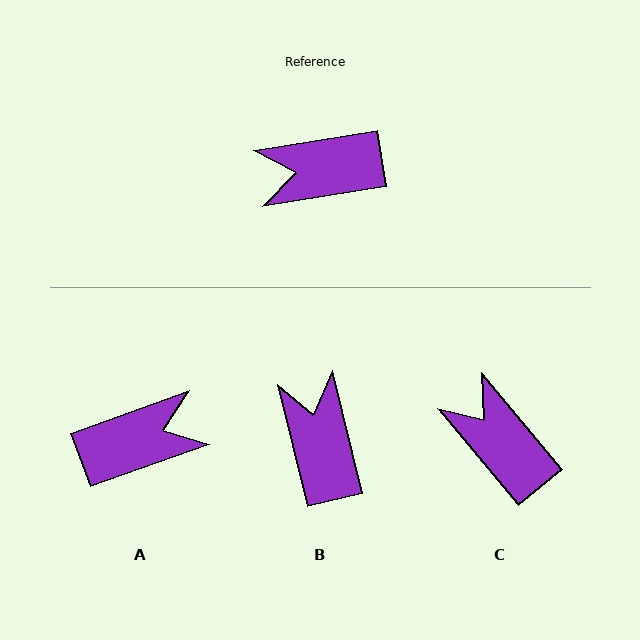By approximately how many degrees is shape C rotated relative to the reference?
Approximately 60 degrees clockwise.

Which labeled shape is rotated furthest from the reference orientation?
A, about 169 degrees away.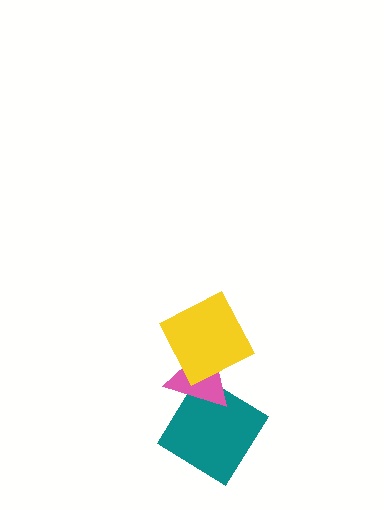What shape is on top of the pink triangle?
The yellow square is on top of the pink triangle.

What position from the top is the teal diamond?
The teal diamond is 3rd from the top.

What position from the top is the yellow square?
The yellow square is 1st from the top.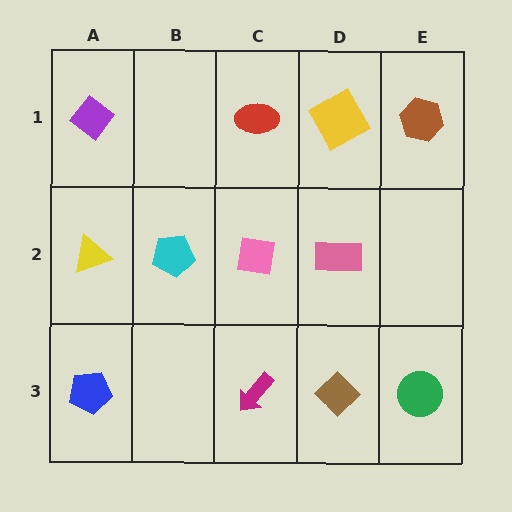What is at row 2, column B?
A cyan pentagon.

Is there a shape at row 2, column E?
No, that cell is empty.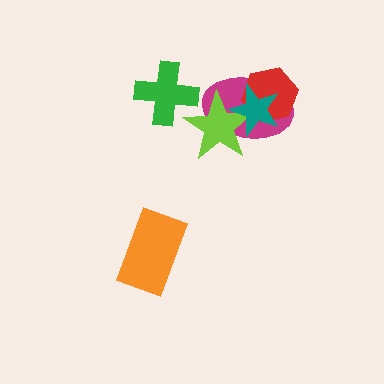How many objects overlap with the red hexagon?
2 objects overlap with the red hexagon.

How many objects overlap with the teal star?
3 objects overlap with the teal star.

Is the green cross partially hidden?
No, no other shape covers it.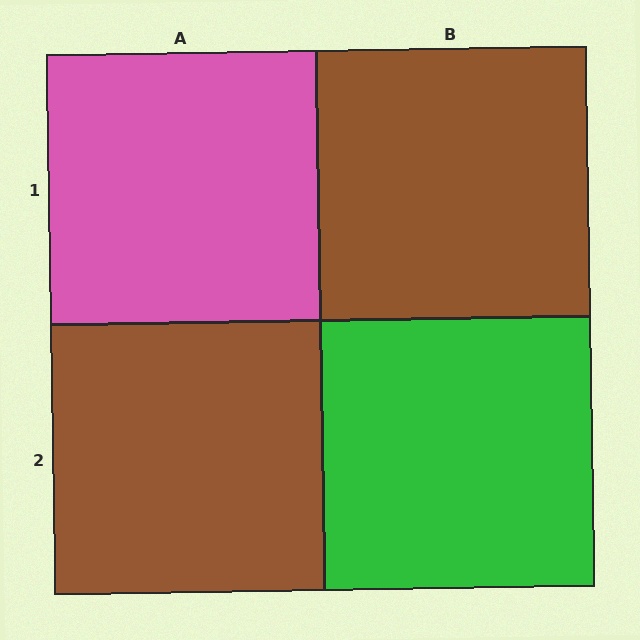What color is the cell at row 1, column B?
Brown.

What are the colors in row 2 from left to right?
Brown, green.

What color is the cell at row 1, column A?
Pink.